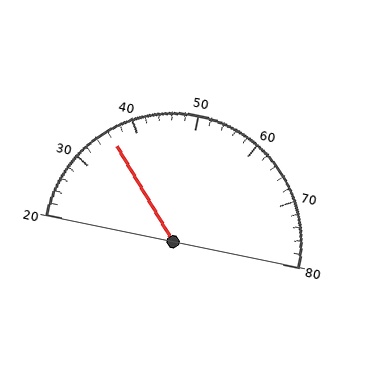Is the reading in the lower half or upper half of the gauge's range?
The reading is in the lower half of the range (20 to 80).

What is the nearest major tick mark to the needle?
The nearest major tick mark is 40.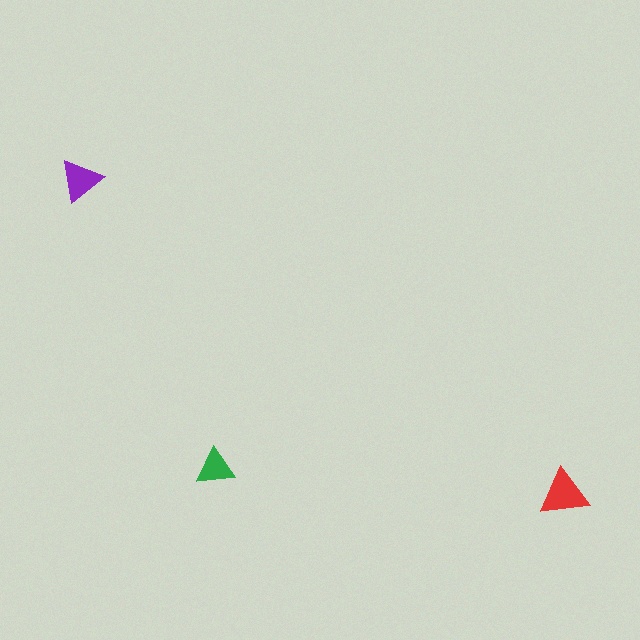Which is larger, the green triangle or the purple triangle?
The purple one.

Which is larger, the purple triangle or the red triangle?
The red one.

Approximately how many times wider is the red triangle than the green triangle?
About 1.5 times wider.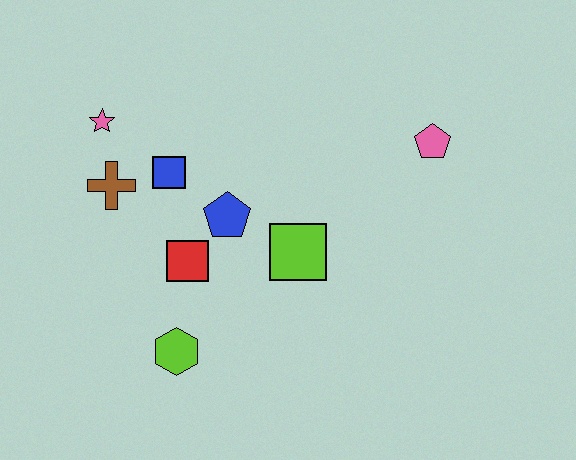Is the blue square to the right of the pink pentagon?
No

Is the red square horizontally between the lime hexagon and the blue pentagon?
Yes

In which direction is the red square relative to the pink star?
The red square is below the pink star.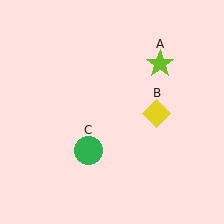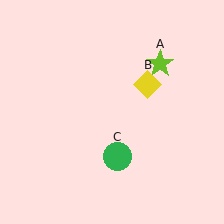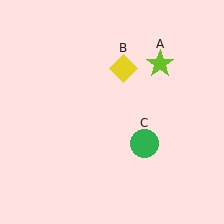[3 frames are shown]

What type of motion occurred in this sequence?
The yellow diamond (object B), green circle (object C) rotated counterclockwise around the center of the scene.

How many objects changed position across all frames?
2 objects changed position: yellow diamond (object B), green circle (object C).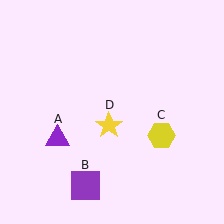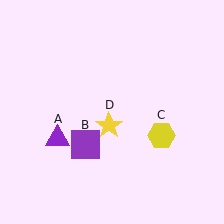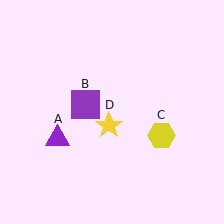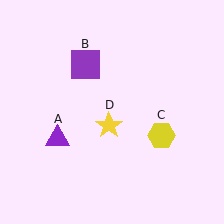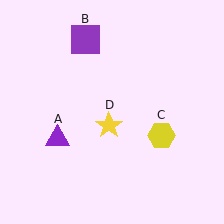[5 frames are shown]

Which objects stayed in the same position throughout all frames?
Purple triangle (object A) and yellow hexagon (object C) and yellow star (object D) remained stationary.